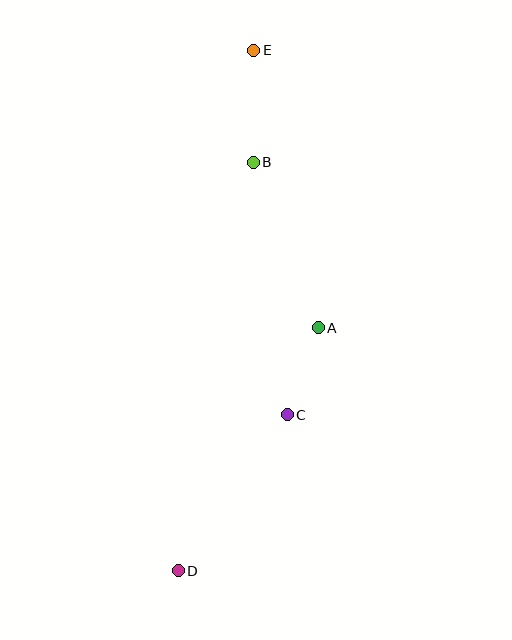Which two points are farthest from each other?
Points D and E are farthest from each other.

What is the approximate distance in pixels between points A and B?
The distance between A and B is approximately 177 pixels.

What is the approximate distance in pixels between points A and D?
The distance between A and D is approximately 280 pixels.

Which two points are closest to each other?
Points A and C are closest to each other.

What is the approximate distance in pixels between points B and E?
The distance between B and E is approximately 112 pixels.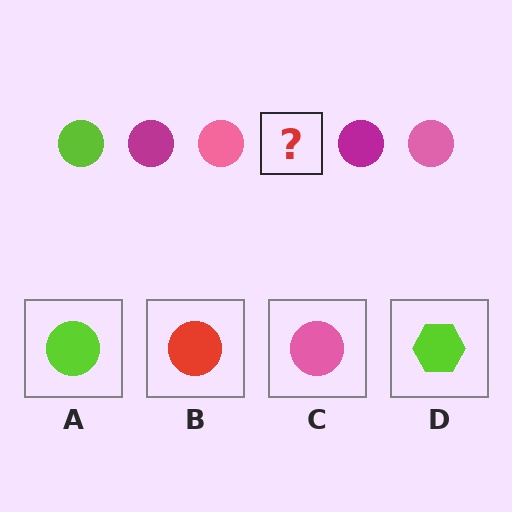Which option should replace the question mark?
Option A.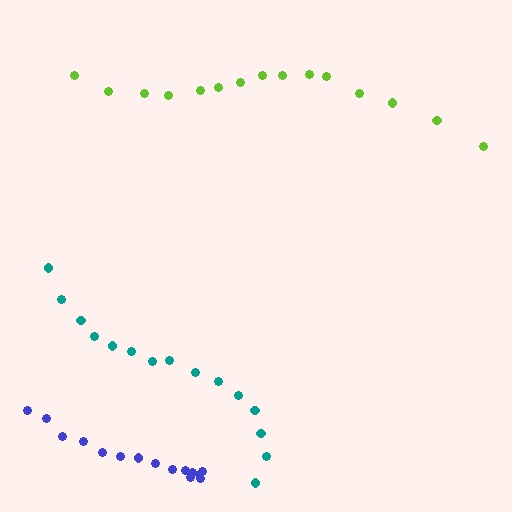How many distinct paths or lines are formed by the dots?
There are 3 distinct paths.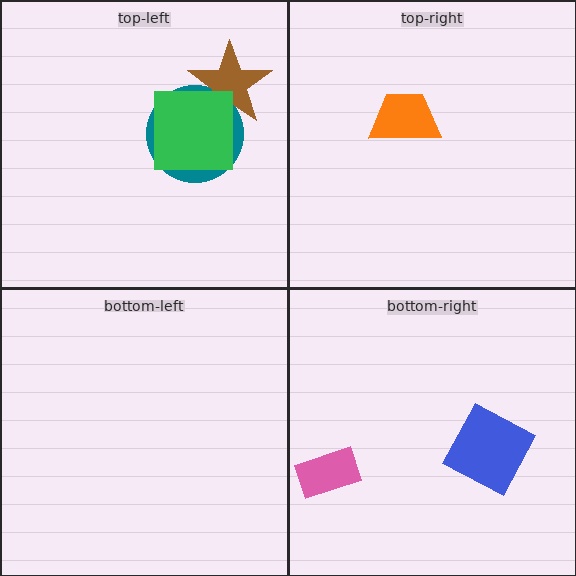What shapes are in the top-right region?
The orange trapezoid.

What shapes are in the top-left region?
The teal circle, the brown star, the green square.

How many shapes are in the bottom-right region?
2.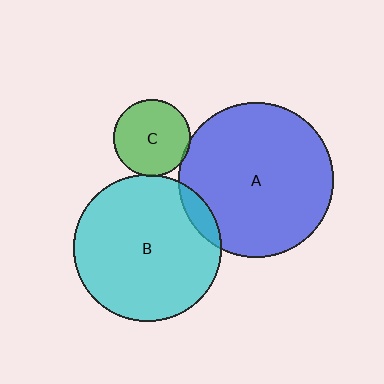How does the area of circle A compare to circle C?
Approximately 4.0 times.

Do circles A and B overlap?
Yes.